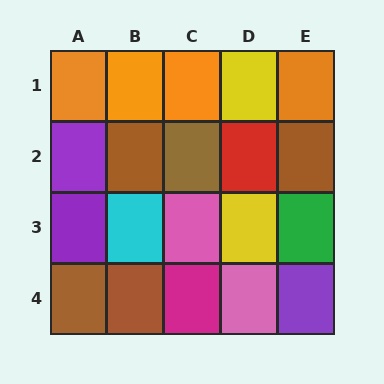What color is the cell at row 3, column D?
Yellow.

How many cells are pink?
2 cells are pink.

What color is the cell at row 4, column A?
Brown.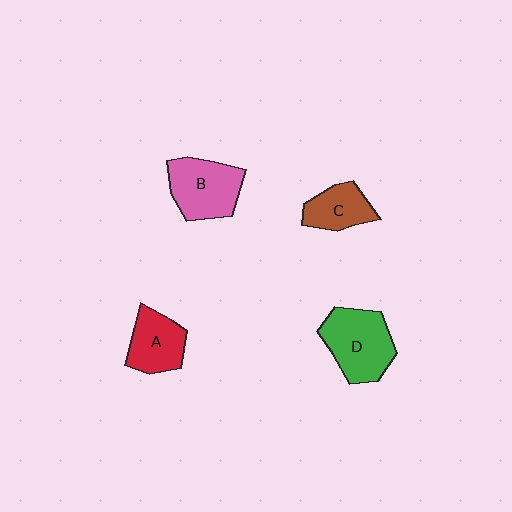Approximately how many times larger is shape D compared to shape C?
Approximately 1.6 times.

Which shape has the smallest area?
Shape C (brown).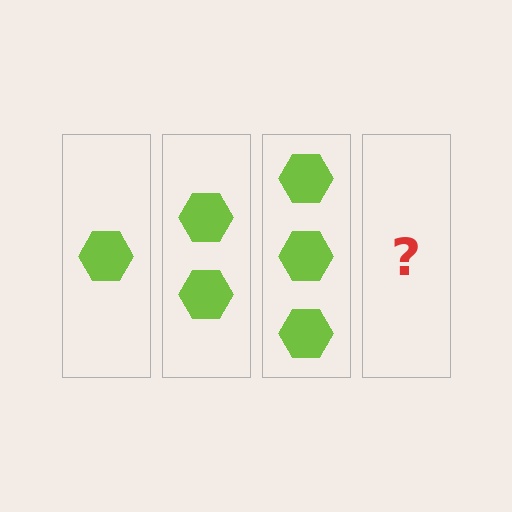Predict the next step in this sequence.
The next step is 4 hexagons.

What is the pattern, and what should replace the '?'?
The pattern is that each step adds one more hexagon. The '?' should be 4 hexagons.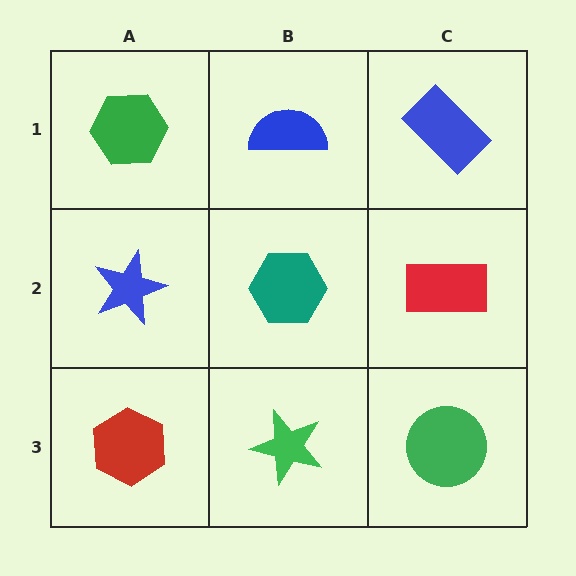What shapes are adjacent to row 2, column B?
A blue semicircle (row 1, column B), a green star (row 3, column B), a blue star (row 2, column A), a red rectangle (row 2, column C).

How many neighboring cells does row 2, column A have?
3.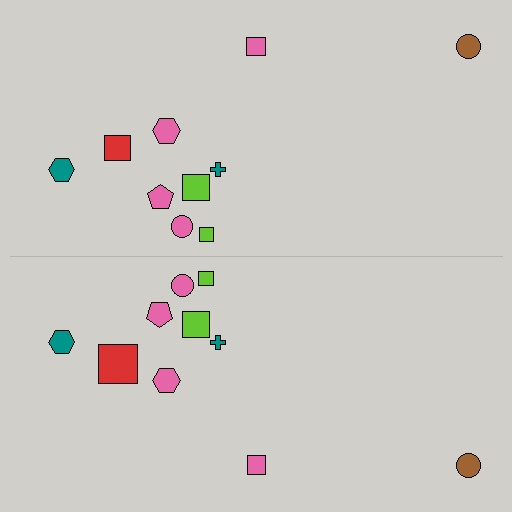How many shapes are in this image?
There are 20 shapes in this image.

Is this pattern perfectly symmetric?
No, the pattern is not perfectly symmetric. The red square on the bottom side has a different size than its mirror counterpart.